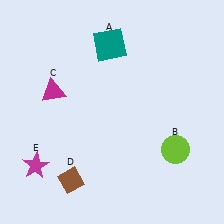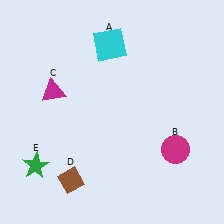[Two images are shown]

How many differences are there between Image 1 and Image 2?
There are 3 differences between the two images.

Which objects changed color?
A changed from teal to cyan. B changed from lime to magenta. E changed from magenta to green.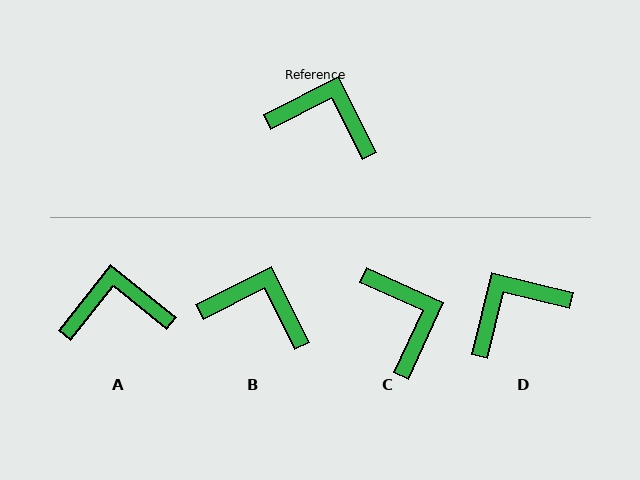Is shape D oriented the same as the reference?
No, it is off by about 50 degrees.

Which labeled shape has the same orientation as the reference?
B.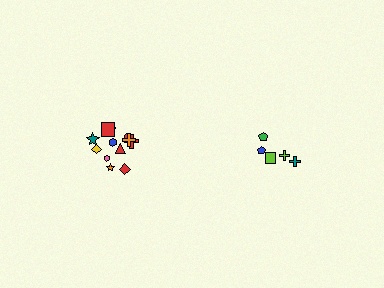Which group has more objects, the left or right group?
The left group.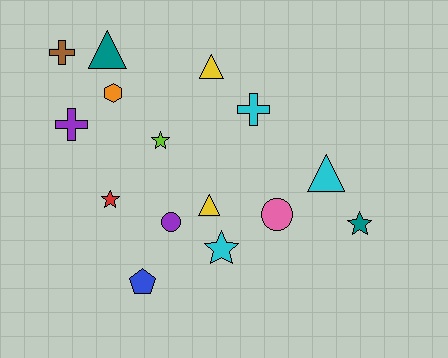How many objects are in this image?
There are 15 objects.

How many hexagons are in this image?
There is 1 hexagon.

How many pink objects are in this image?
There is 1 pink object.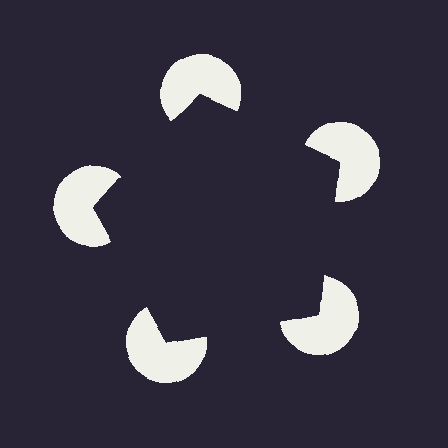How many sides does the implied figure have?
5 sides.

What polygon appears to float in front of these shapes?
An illusory pentagon — its edges are inferred from the aligned wedge cuts in the pac-man discs, not physically drawn.